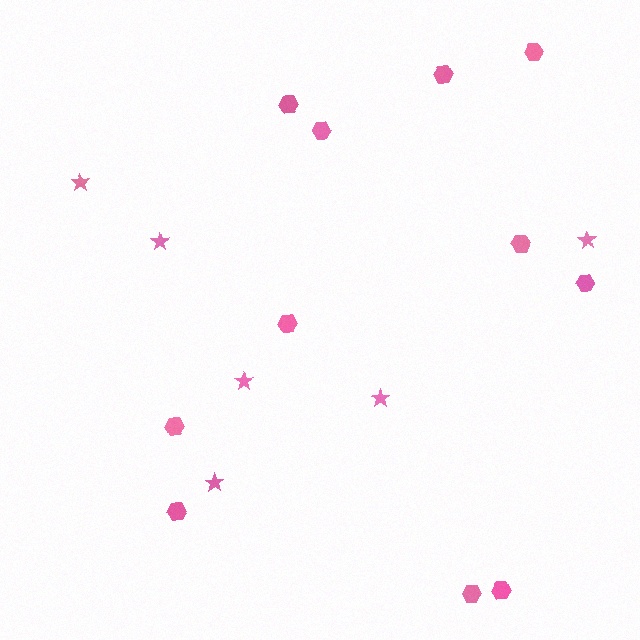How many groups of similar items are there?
There are 2 groups: one group of stars (6) and one group of hexagons (11).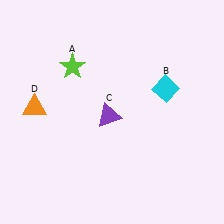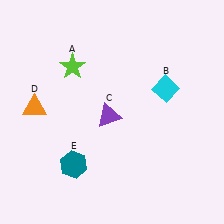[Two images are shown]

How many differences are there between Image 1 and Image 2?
There is 1 difference between the two images.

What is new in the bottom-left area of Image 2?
A teal hexagon (E) was added in the bottom-left area of Image 2.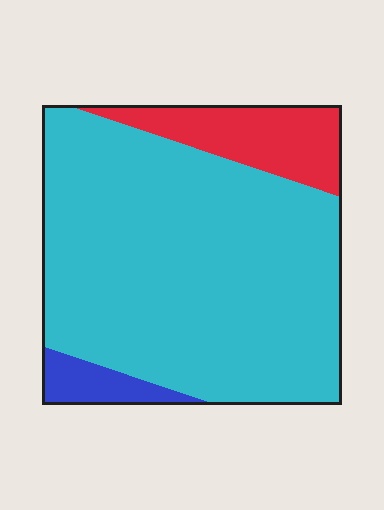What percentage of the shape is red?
Red covers around 15% of the shape.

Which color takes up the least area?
Blue, at roughly 5%.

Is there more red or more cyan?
Cyan.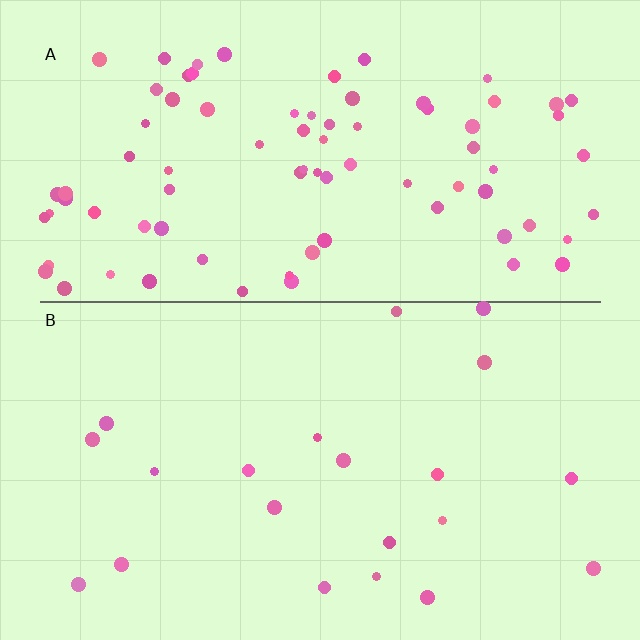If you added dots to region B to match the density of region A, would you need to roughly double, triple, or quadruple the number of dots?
Approximately quadruple.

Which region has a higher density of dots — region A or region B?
A (the top).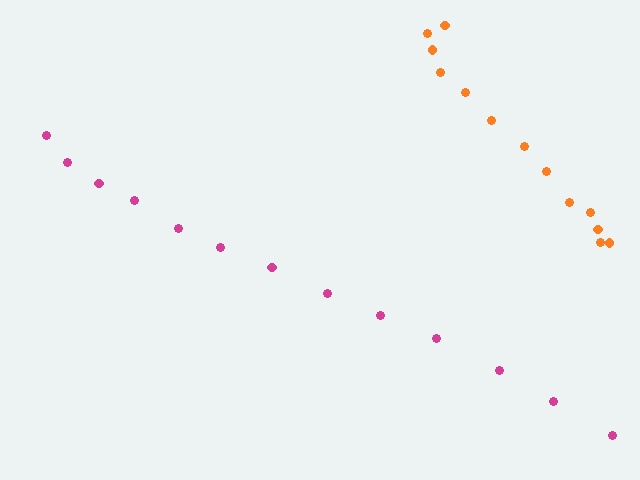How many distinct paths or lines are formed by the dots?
There are 2 distinct paths.